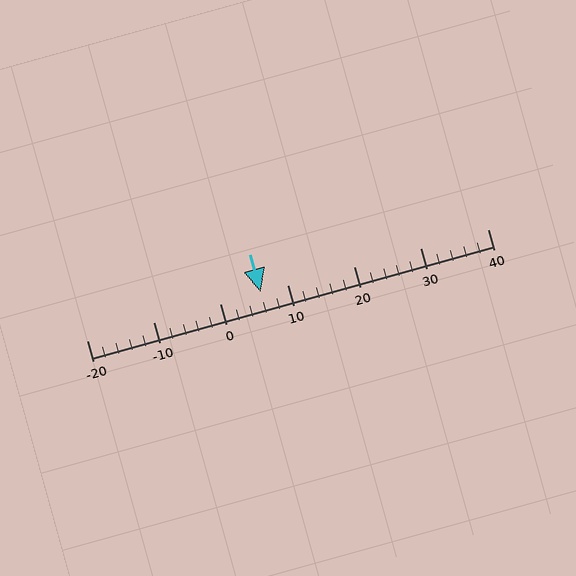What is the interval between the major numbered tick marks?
The major tick marks are spaced 10 units apart.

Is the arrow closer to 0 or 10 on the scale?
The arrow is closer to 10.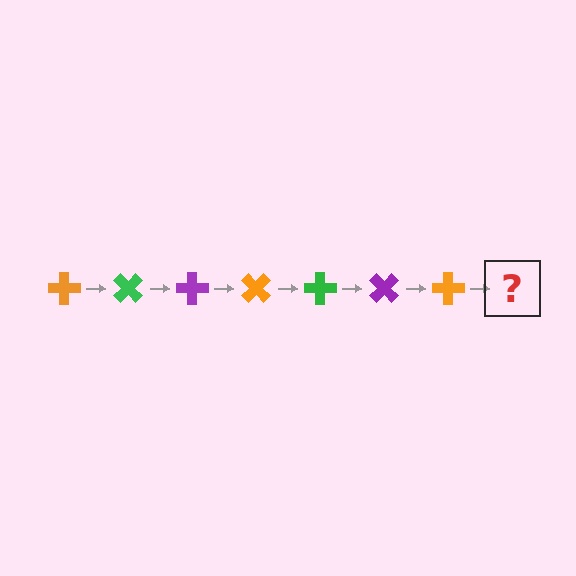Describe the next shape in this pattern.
It should be a green cross, rotated 315 degrees from the start.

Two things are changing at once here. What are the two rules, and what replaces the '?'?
The two rules are that it rotates 45 degrees each step and the color cycles through orange, green, and purple. The '?' should be a green cross, rotated 315 degrees from the start.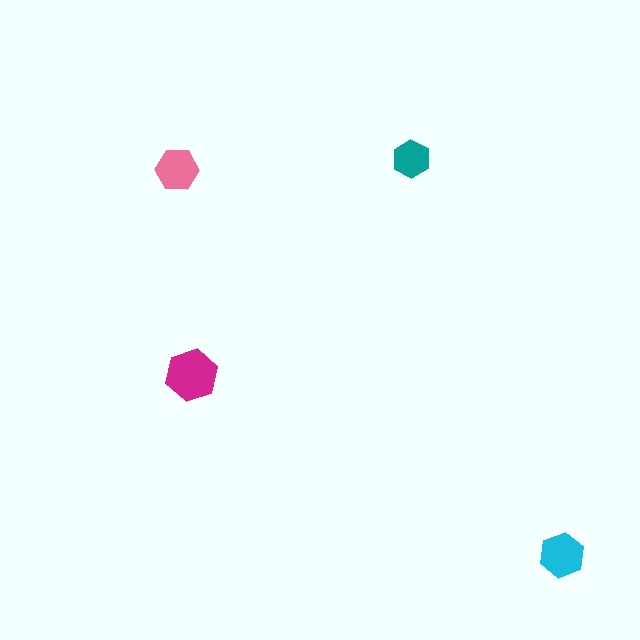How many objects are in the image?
There are 4 objects in the image.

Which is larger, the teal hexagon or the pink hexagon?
The pink one.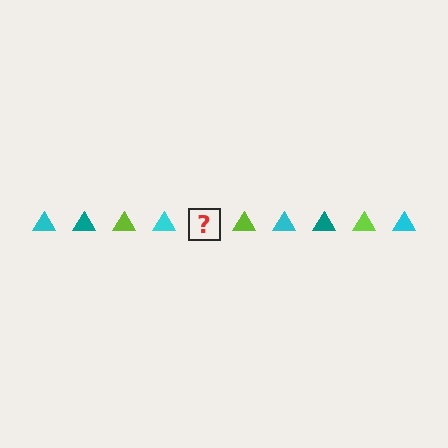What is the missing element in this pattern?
The missing element is a teal triangle.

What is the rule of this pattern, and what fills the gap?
The rule is that the pattern cycles through cyan, teal, lime triangles. The gap should be filled with a teal triangle.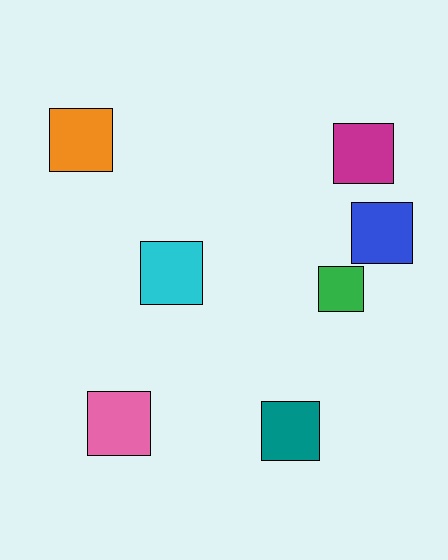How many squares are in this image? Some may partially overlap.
There are 7 squares.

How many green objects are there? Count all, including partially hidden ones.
There is 1 green object.